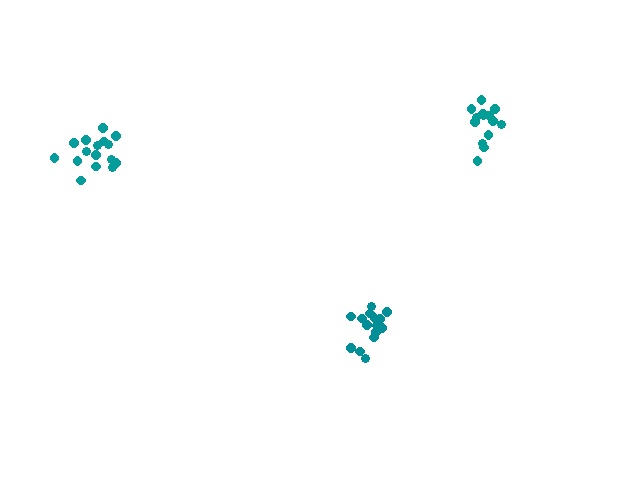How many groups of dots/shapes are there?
There are 3 groups.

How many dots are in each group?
Group 1: 15 dots, Group 2: 16 dots, Group 3: 14 dots (45 total).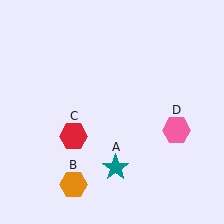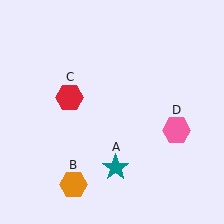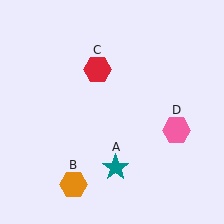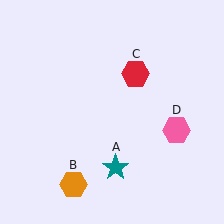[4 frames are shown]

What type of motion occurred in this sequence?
The red hexagon (object C) rotated clockwise around the center of the scene.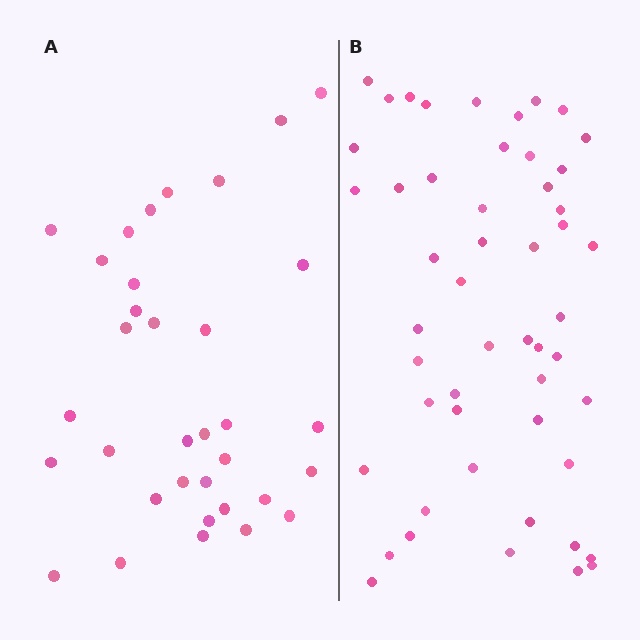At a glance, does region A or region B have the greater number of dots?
Region B (the right region) has more dots.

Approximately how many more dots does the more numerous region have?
Region B has approximately 15 more dots than region A.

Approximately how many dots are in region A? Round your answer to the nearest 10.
About 30 dots. (The exact count is 34, which rounds to 30.)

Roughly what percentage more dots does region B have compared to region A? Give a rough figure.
About 50% more.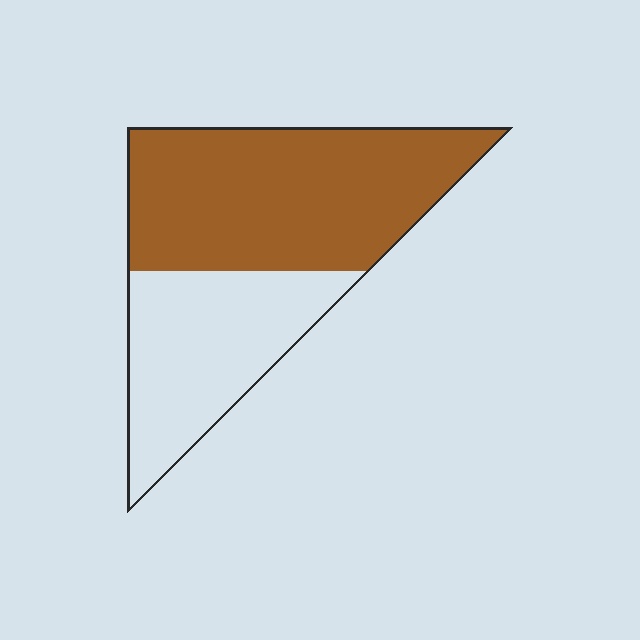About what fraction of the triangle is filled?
About three fifths (3/5).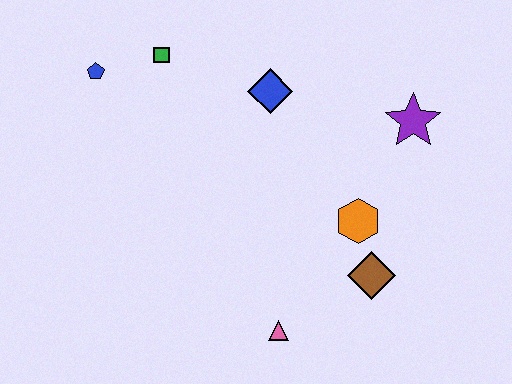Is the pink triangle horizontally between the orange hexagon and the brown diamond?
No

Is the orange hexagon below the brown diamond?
No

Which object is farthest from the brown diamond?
The blue pentagon is farthest from the brown diamond.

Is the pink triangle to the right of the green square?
Yes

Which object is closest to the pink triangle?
The brown diamond is closest to the pink triangle.